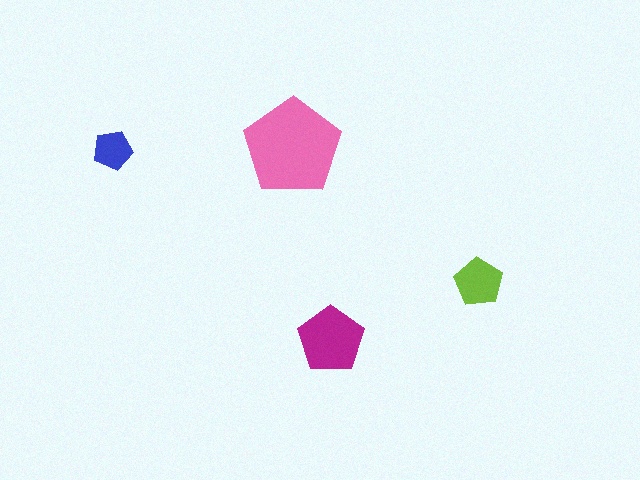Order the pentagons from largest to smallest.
the pink one, the magenta one, the lime one, the blue one.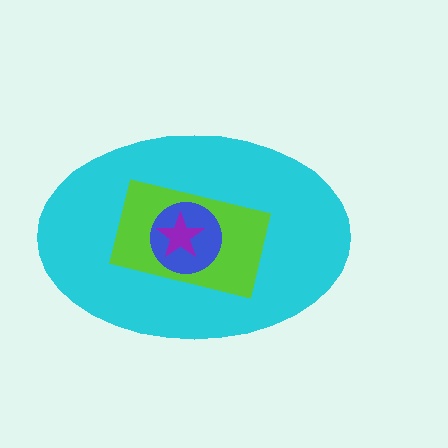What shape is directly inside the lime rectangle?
The blue circle.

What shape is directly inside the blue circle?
The purple star.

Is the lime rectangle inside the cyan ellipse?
Yes.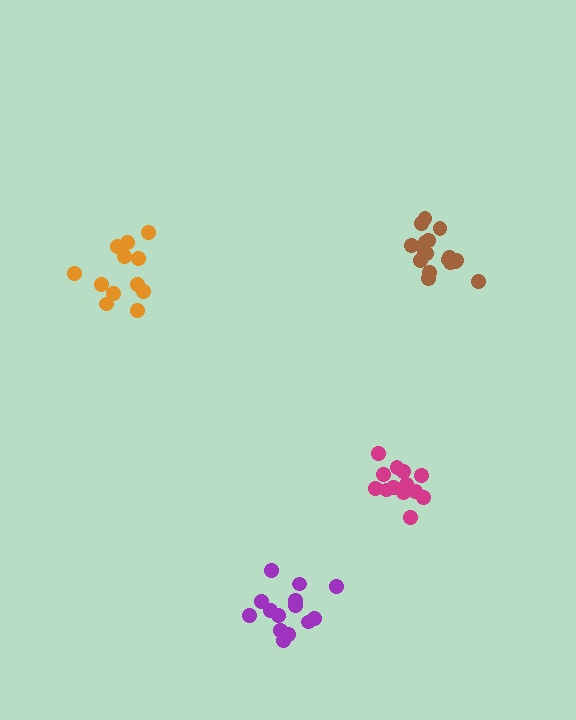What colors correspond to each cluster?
The clusters are colored: brown, purple, orange, magenta.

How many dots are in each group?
Group 1: 17 dots, Group 2: 14 dots, Group 3: 12 dots, Group 4: 13 dots (56 total).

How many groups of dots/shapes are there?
There are 4 groups.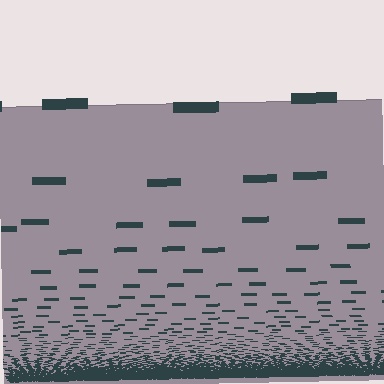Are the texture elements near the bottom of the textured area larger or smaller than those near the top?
Smaller. The gradient is inverted — elements near the bottom are smaller and denser.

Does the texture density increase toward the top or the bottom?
Density increases toward the bottom.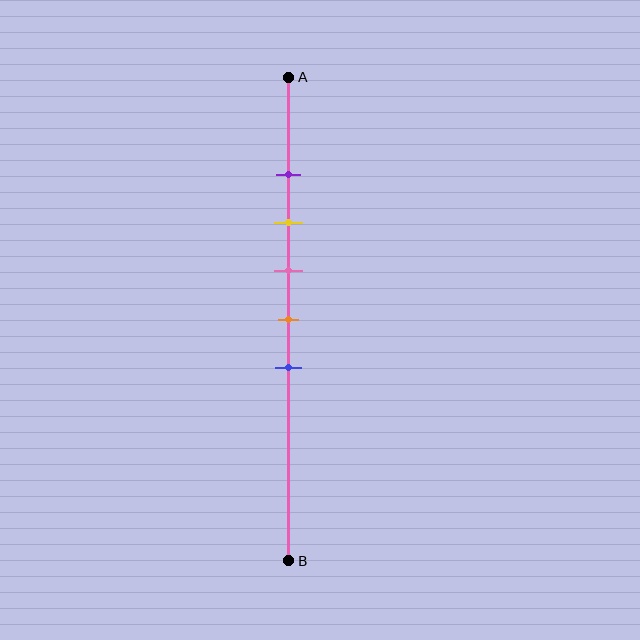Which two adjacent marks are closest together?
The purple and yellow marks are the closest adjacent pair.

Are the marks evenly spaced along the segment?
Yes, the marks are approximately evenly spaced.